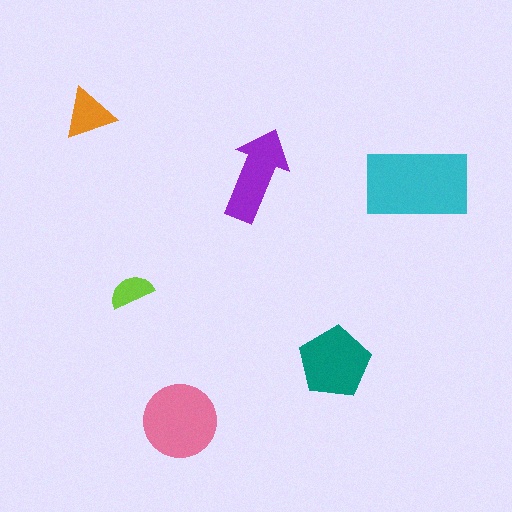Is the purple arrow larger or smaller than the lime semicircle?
Larger.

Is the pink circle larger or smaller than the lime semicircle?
Larger.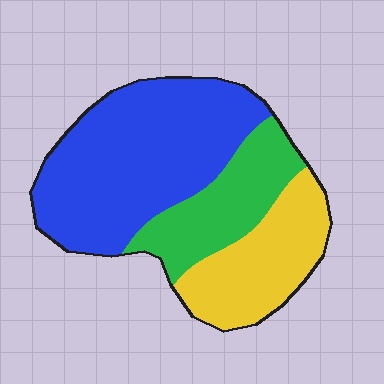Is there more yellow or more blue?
Blue.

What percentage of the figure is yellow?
Yellow takes up about one quarter (1/4) of the figure.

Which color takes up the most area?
Blue, at roughly 50%.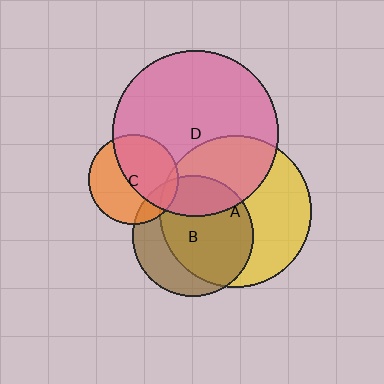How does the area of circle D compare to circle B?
Approximately 1.9 times.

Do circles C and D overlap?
Yes.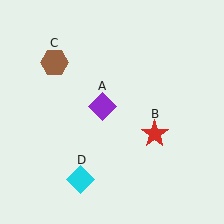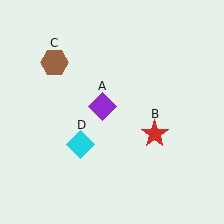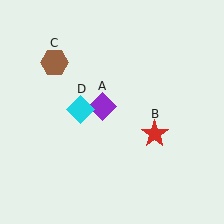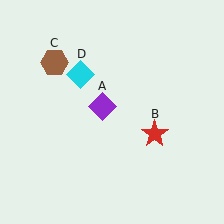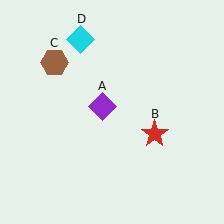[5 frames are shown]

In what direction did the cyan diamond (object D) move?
The cyan diamond (object D) moved up.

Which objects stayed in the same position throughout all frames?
Purple diamond (object A) and red star (object B) and brown hexagon (object C) remained stationary.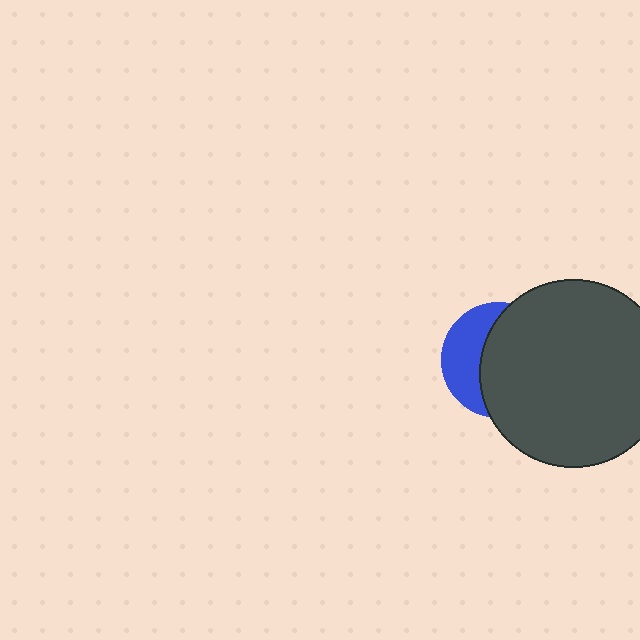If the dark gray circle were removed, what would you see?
You would see the complete blue circle.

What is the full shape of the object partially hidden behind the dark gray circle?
The partially hidden object is a blue circle.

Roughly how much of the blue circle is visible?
A small part of it is visible (roughly 37%).